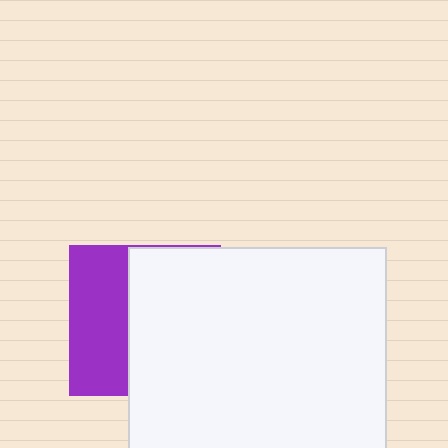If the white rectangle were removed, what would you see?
You would see the complete purple square.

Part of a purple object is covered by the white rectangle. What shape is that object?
It is a square.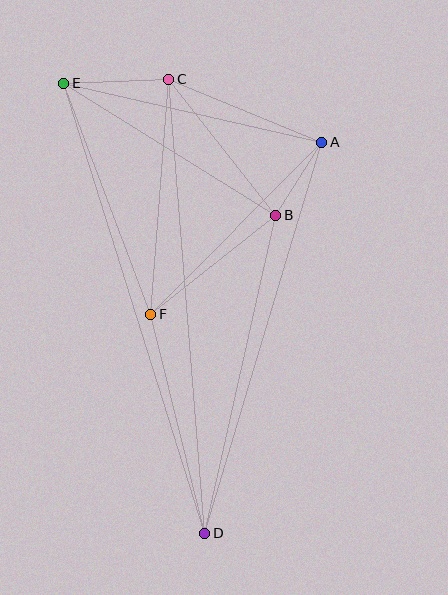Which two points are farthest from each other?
Points D and E are farthest from each other.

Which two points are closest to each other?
Points A and B are closest to each other.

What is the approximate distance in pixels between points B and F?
The distance between B and F is approximately 159 pixels.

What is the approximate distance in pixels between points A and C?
The distance between A and C is approximately 165 pixels.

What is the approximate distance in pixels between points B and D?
The distance between B and D is approximately 326 pixels.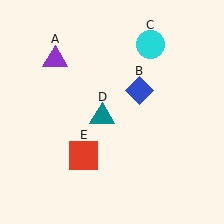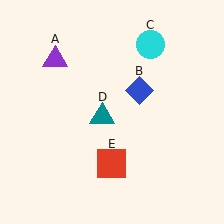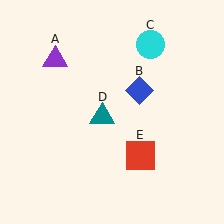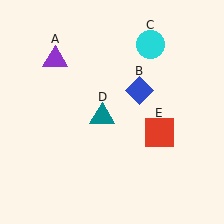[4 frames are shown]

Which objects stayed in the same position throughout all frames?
Purple triangle (object A) and blue diamond (object B) and cyan circle (object C) and teal triangle (object D) remained stationary.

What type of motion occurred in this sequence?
The red square (object E) rotated counterclockwise around the center of the scene.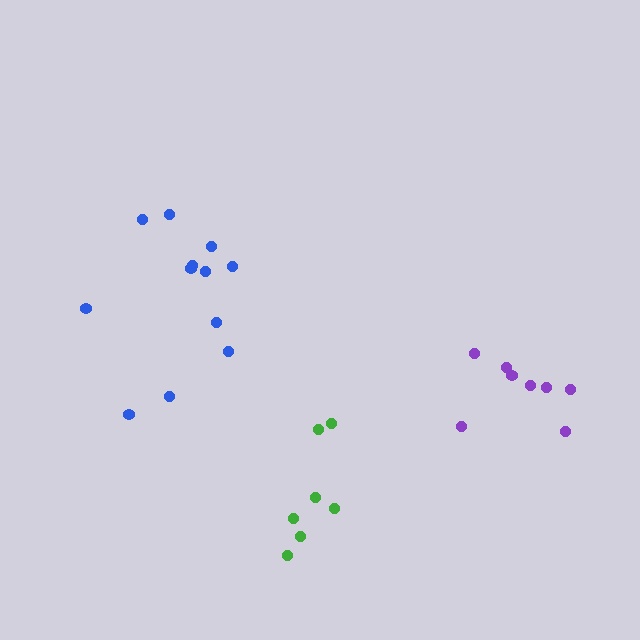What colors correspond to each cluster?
The clusters are colored: purple, blue, green.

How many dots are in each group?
Group 1: 8 dots, Group 2: 12 dots, Group 3: 7 dots (27 total).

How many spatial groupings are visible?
There are 3 spatial groupings.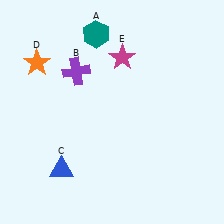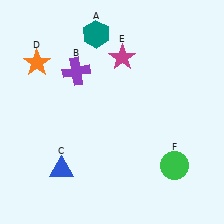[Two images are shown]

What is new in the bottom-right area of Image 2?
A green circle (F) was added in the bottom-right area of Image 2.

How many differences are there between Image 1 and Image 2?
There is 1 difference between the two images.